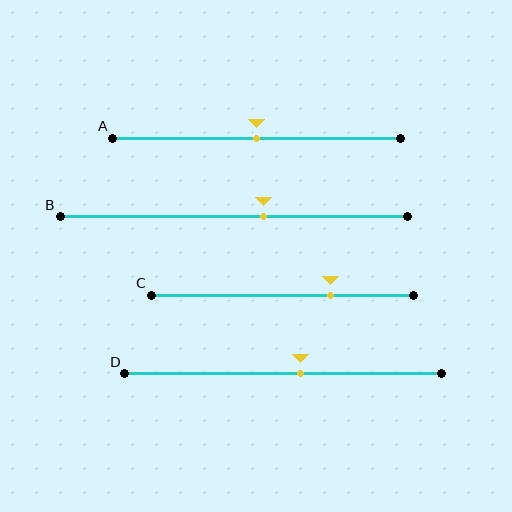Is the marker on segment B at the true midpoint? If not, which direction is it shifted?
No, the marker on segment B is shifted to the right by about 9% of the segment length.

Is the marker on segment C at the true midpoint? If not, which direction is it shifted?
No, the marker on segment C is shifted to the right by about 18% of the segment length.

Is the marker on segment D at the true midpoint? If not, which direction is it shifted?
No, the marker on segment D is shifted to the right by about 6% of the segment length.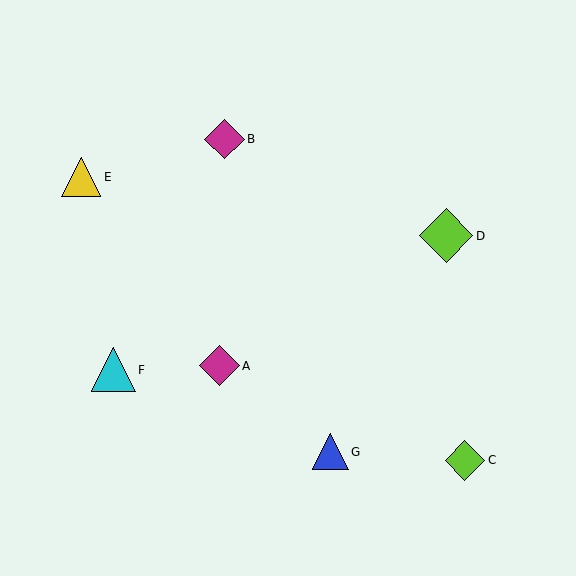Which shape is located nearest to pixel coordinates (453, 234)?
The lime diamond (labeled D) at (446, 236) is nearest to that location.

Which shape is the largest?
The lime diamond (labeled D) is the largest.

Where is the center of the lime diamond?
The center of the lime diamond is at (446, 236).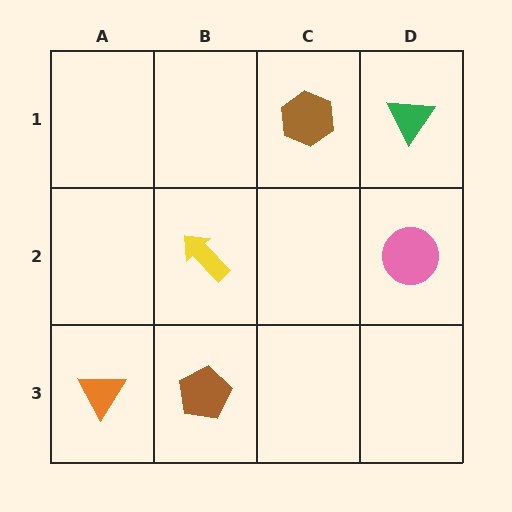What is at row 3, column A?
An orange triangle.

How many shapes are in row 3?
2 shapes.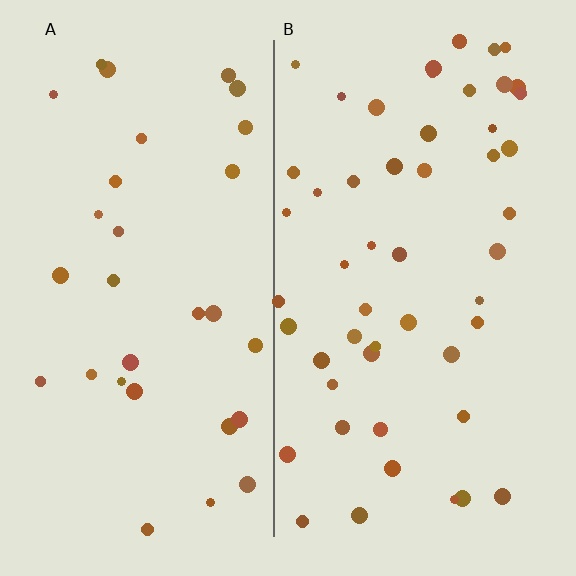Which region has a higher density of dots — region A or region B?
B (the right).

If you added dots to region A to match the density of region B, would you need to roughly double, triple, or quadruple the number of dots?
Approximately double.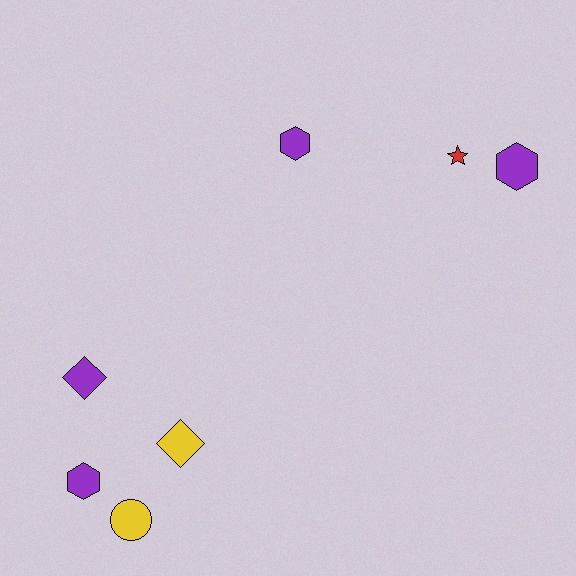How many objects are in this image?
There are 7 objects.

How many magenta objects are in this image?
There are no magenta objects.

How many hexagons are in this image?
There are 3 hexagons.